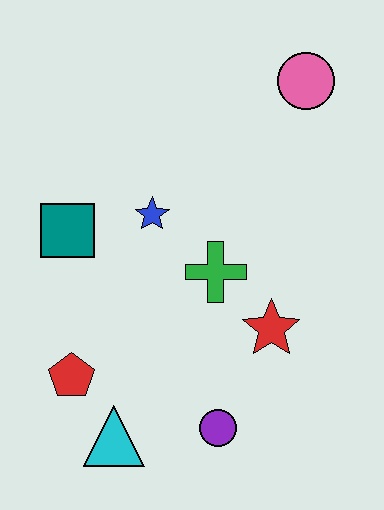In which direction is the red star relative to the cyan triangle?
The red star is to the right of the cyan triangle.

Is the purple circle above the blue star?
No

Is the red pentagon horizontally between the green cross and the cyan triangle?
No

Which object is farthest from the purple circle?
The pink circle is farthest from the purple circle.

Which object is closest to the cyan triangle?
The red pentagon is closest to the cyan triangle.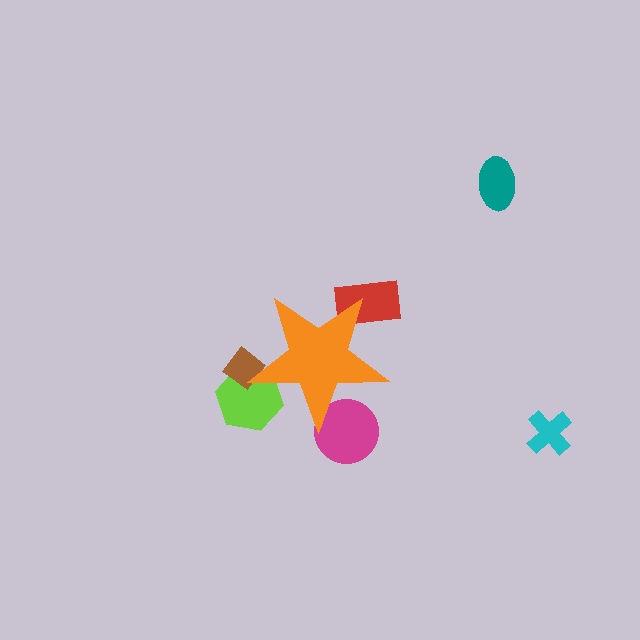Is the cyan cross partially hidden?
No, the cyan cross is fully visible.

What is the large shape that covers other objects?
An orange star.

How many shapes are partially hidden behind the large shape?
4 shapes are partially hidden.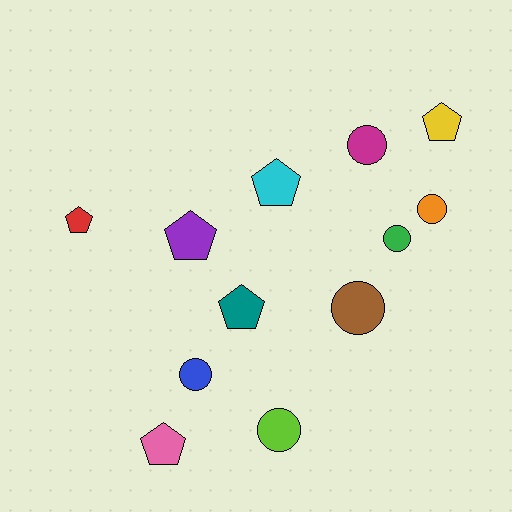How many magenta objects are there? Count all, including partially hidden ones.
There is 1 magenta object.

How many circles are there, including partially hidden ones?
There are 6 circles.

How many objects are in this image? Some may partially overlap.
There are 12 objects.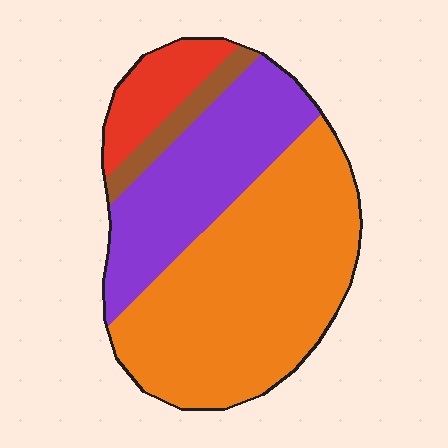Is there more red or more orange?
Orange.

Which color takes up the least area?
Brown, at roughly 5%.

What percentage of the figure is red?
Red takes up about one tenth (1/10) of the figure.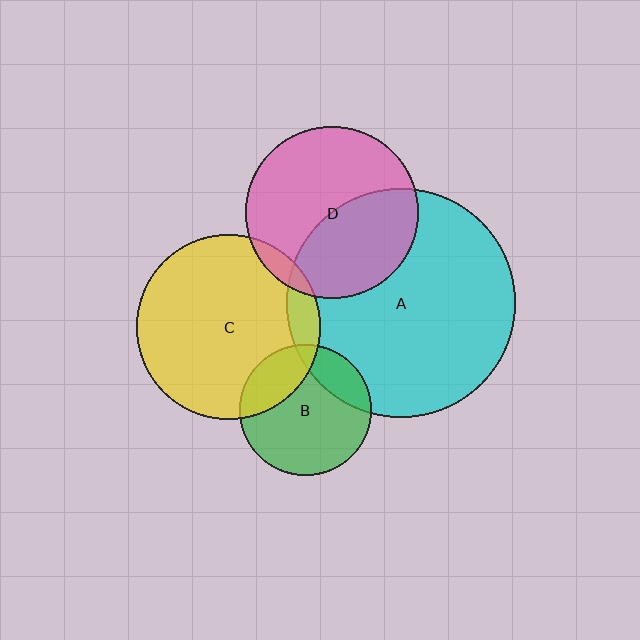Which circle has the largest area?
Circle A (cyan).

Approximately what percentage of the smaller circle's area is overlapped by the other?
Approximately 5%.